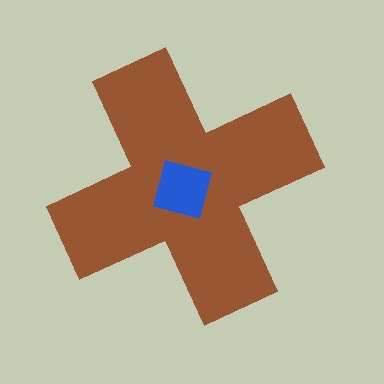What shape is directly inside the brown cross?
The blue square.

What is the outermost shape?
The brown cross.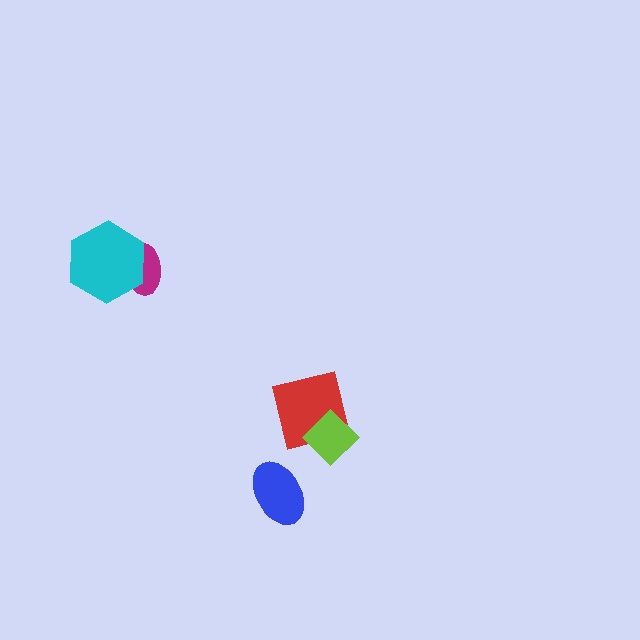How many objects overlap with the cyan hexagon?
1 object overlaps with the cyan hexagon.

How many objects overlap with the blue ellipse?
0 objects overlap with the blue ellipse.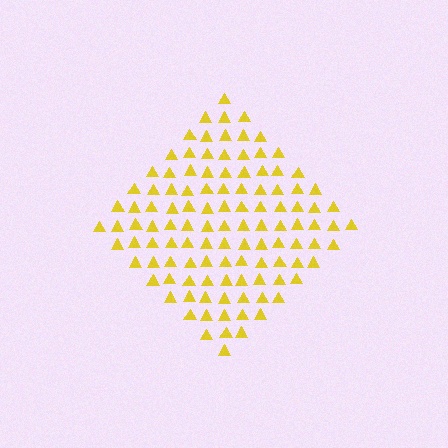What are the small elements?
The small elements are triangles.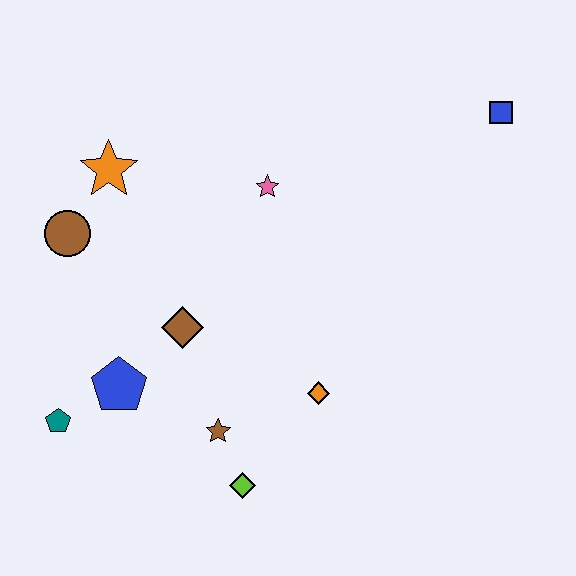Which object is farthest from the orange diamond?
The blue square is farthest from the orange diamond.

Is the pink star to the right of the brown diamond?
Yes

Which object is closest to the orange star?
The brown circle is closest to the orange star.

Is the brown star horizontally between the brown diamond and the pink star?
Yes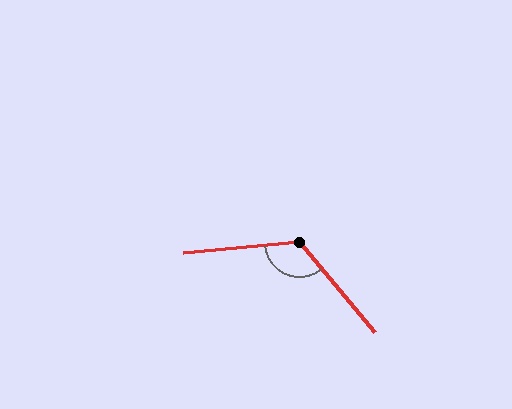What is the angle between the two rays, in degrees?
Approximately 124 degrees.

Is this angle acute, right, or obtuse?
It is obtuse.